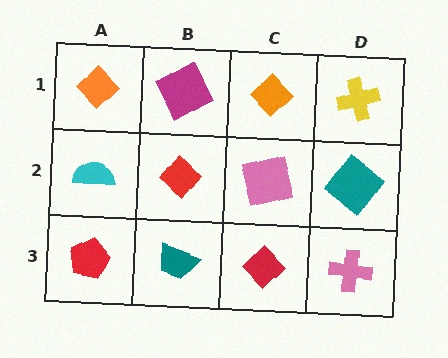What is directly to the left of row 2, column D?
A pink square.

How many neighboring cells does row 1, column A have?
2.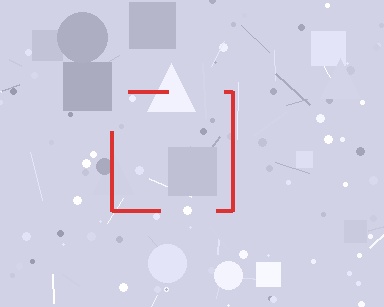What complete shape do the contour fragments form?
The contour fragments form a square.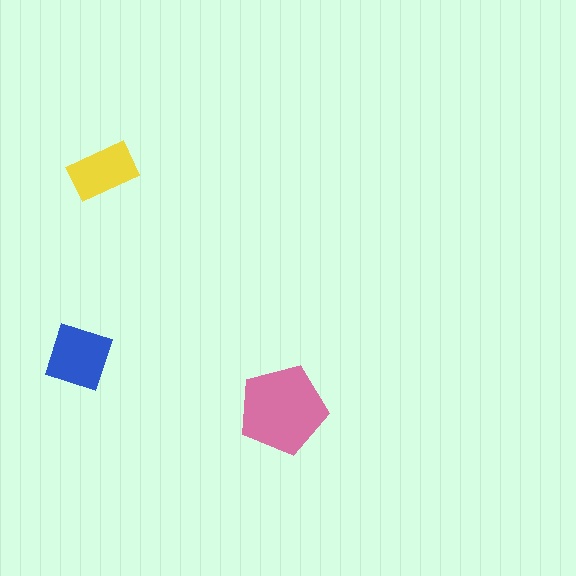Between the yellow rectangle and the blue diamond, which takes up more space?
The blue diamond.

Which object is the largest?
The pink pentagon.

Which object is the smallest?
The yellow rectangle.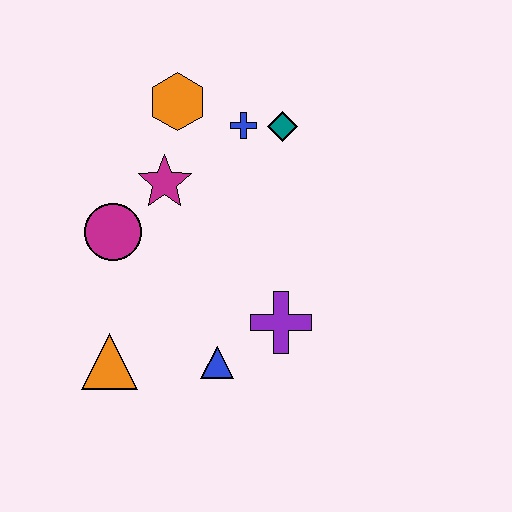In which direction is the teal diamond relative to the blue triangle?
The teal diamond is above the blue triangle.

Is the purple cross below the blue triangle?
No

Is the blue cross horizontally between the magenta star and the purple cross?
Yes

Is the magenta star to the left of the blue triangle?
Yes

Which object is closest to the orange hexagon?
The blue cross is closest to the orange hexagon.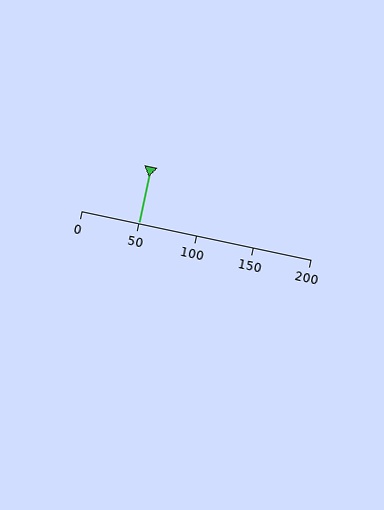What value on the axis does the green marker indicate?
The marker indicates approximately 50.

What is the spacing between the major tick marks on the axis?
The major ticks are spaced 50 apart.